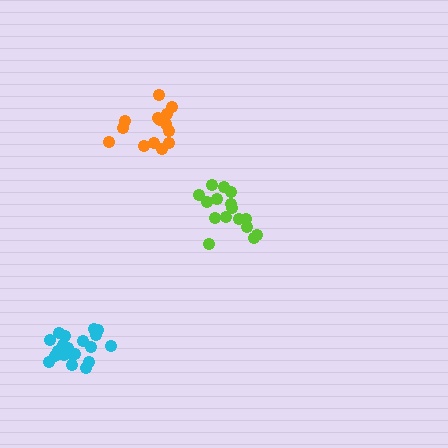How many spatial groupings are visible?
There are 3 spatial groupings.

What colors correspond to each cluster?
The clusters are colored: lime, cyan, orange.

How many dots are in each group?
Group 1: 16 dots, Group 2: 20 dots, Group 3: 15 dots (51 total).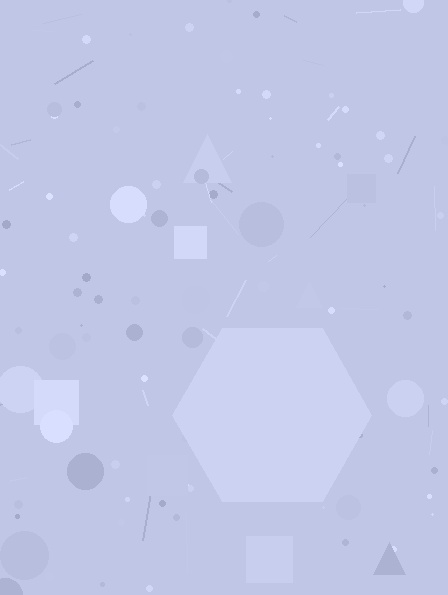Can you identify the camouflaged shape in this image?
The camouflaged shape is a hexagon.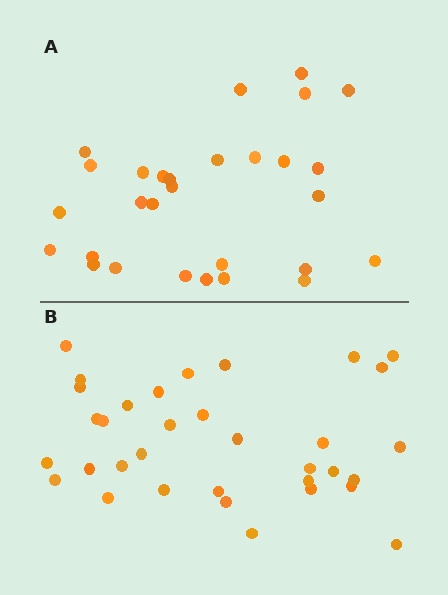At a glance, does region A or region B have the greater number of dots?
Region B (the bottom region) has more dots.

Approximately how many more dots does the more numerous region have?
Region B has about 5 more dots than region A.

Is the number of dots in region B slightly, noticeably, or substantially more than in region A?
Region B has only slightly more — the two regions are fairly close. The ratio is roughly 1.2 to 1.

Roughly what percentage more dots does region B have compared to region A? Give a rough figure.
About 15% more.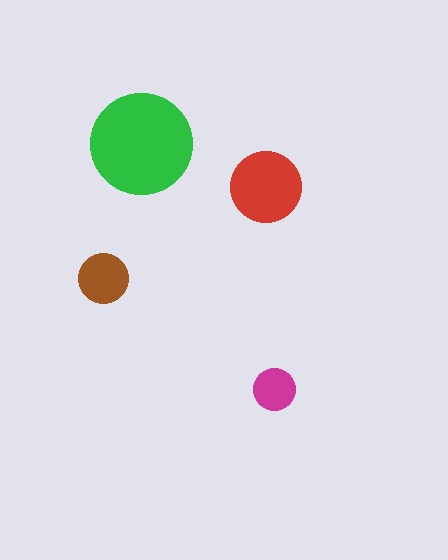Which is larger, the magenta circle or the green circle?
The green one.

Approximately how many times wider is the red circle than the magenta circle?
About 1.5 times wider.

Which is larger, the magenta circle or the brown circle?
The brown one.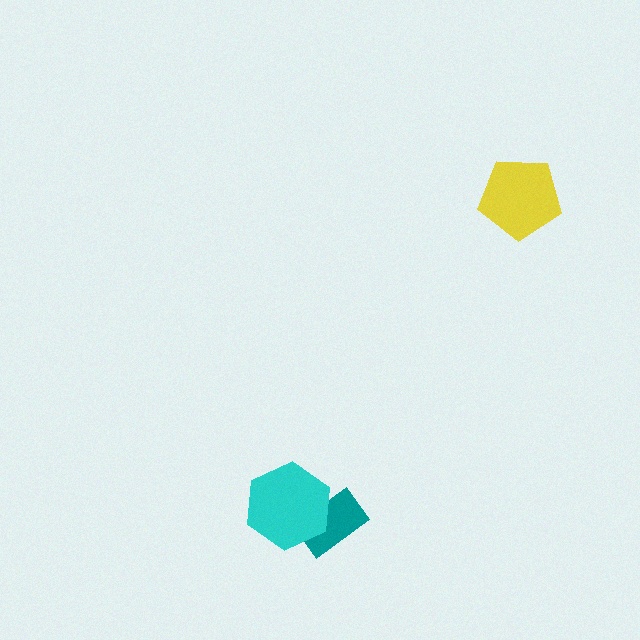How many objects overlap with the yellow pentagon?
0 objects overlap with the yellow pentagon.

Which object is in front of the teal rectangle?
The cyan hexagon is in front of the teal rectangle.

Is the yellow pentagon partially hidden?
No, no other shape covers it.